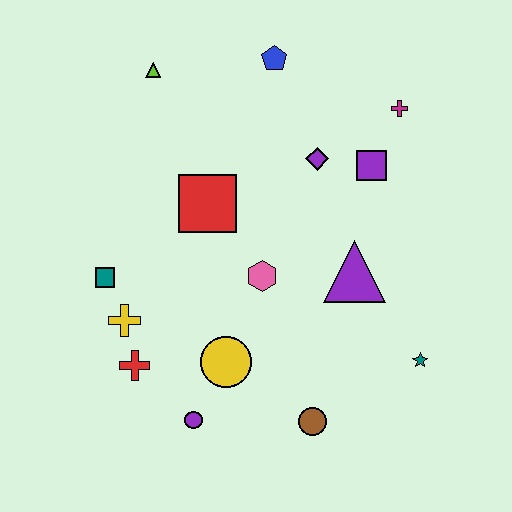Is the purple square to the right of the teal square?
Yes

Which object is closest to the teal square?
The yellow cross is closest to the teal square.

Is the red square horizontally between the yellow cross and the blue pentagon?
Yes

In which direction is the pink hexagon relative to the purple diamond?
The pink hexagon is below the purple diamond.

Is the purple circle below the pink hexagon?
Yes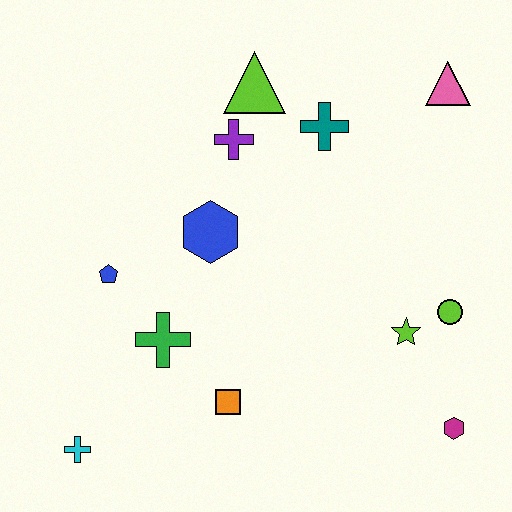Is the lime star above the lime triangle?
No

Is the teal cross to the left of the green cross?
No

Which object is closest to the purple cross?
The lime triangle is closest to the purple cross.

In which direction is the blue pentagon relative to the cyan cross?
The blue pentagon is above the cyan cross.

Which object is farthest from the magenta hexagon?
The lime triangle is farthest from the magenta hexagon.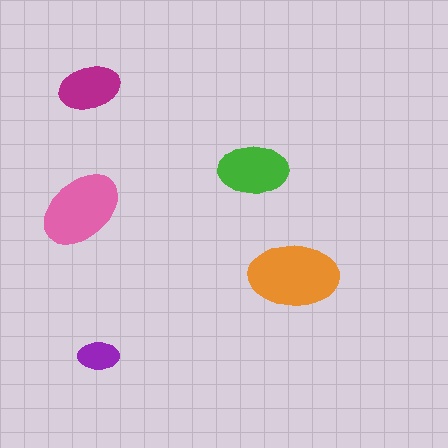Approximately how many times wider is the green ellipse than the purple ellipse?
About 1.5 times wider.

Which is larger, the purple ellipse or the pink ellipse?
The pink one.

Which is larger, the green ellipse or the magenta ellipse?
The green one.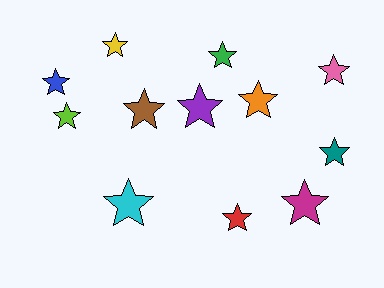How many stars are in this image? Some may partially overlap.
There are 12 stars.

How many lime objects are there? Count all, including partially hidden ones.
There is 1 lime object.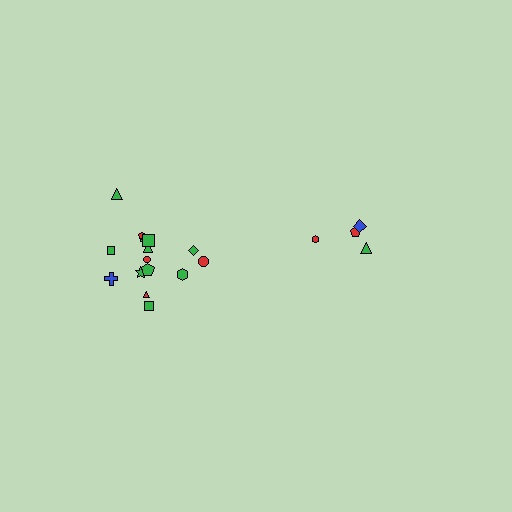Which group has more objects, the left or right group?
The left group.